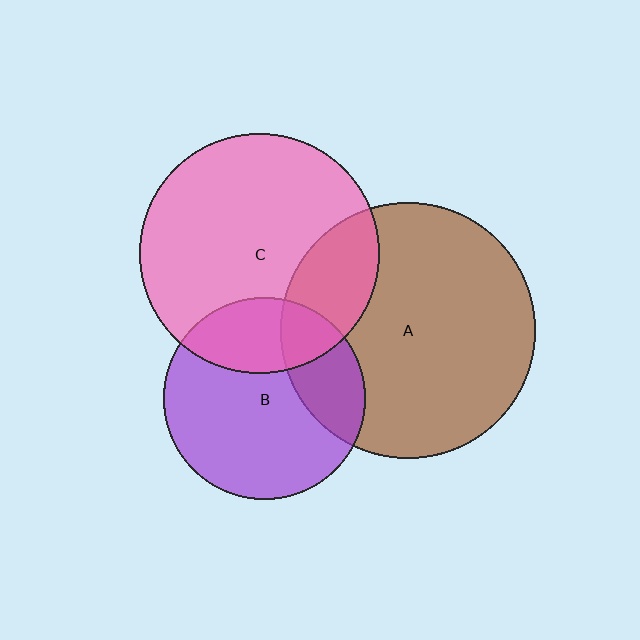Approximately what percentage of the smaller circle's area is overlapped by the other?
Approximately 25%.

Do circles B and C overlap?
Yes.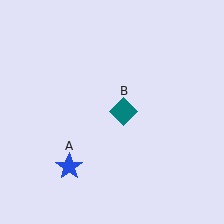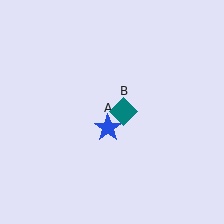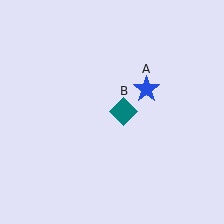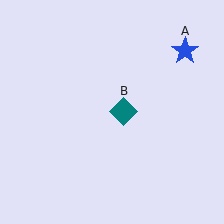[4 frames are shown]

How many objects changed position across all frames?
1 object changed position: blue star (object A).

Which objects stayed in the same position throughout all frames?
Teal diamond (object B) remained stationary.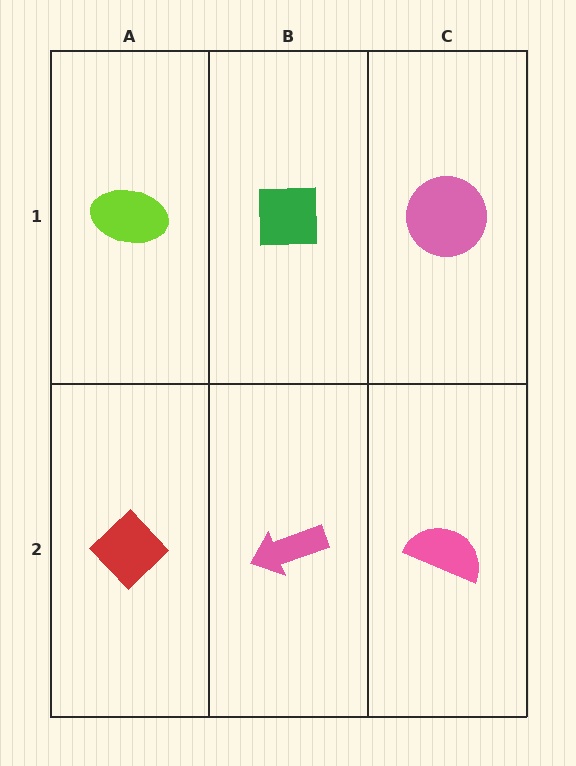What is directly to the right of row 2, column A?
A pink arrow.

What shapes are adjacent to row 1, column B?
A pink arrow (row 2, column B), a lime ellipse (row 1, column A), a pink circle (row 1, column C).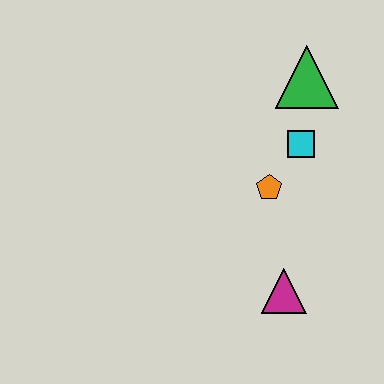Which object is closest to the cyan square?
The orange pentagon is closest to the cyan square.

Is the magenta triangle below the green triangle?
Yes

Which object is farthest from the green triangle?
The magenta triangle is farthest from the green triangle.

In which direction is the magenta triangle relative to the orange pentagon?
The magenta triangle is below the orange pentagon.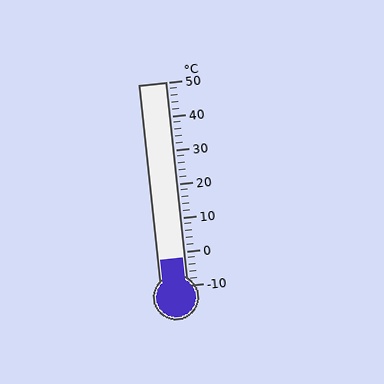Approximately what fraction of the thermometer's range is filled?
The thermometer is filled to approximately 15% of its range.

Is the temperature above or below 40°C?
The temperature is below 40°C.